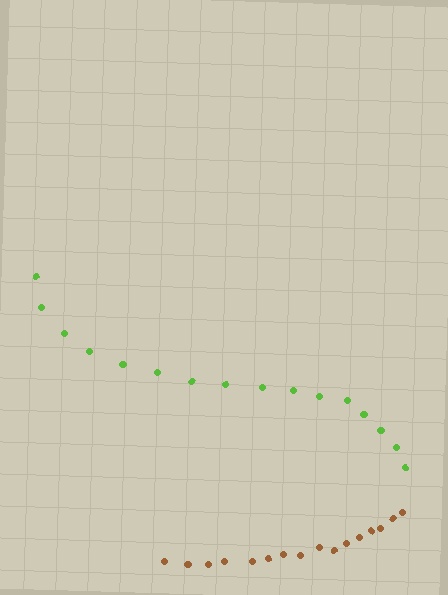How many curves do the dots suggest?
There are 2 distinct paths.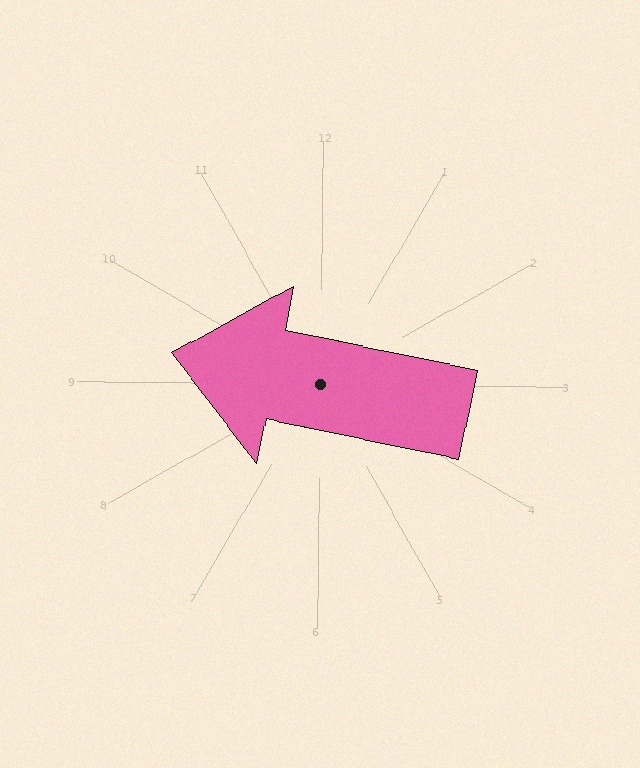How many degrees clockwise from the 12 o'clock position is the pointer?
Approximately 281 degrees.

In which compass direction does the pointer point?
West.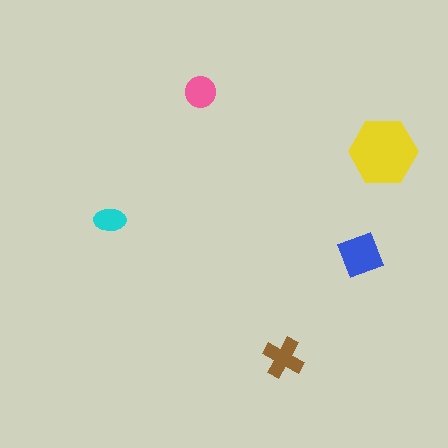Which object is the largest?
The yellow hexagon.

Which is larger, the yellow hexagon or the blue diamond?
The yellow hexagon.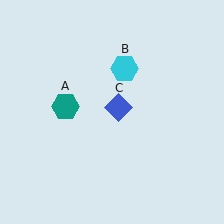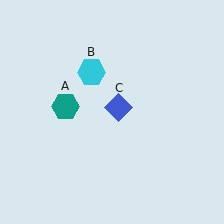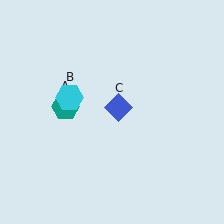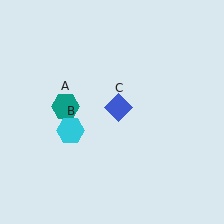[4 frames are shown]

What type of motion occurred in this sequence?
The cyan hexagon (object B) rotated counterclockwise around the center of the scene.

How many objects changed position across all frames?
1 object changed position: cyan hexagon (object B).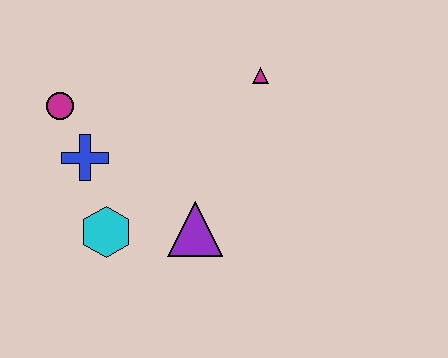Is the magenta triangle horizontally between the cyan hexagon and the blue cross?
No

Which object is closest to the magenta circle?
The blue cross is closest to the magenta circle.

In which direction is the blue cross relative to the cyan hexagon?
The blue cross is above the cyan hexagon.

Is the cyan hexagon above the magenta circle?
No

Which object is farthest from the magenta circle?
The magenta triangle is farthest from the magenta circle.